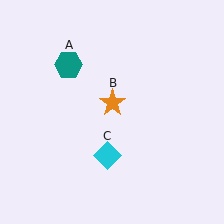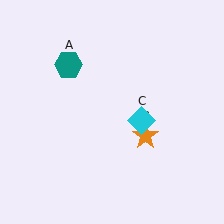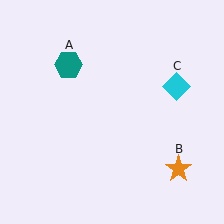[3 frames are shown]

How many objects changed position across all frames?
2 objects changed position: orange star (object B), cyan diamond (object C).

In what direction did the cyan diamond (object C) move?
The cyan diamond (object C) moved up and to the right.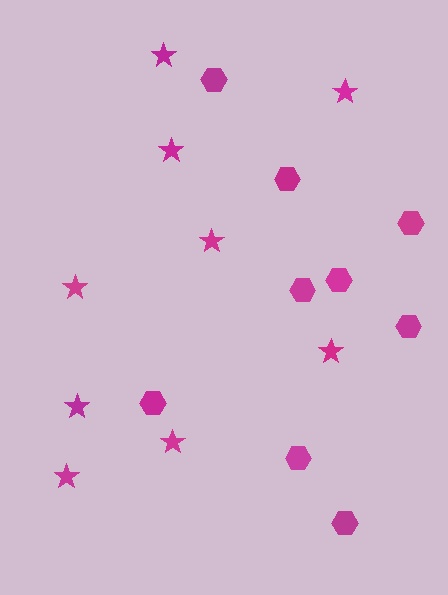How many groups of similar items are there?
There are 2 groups: one group of stars (9) and one group of hexagons (9).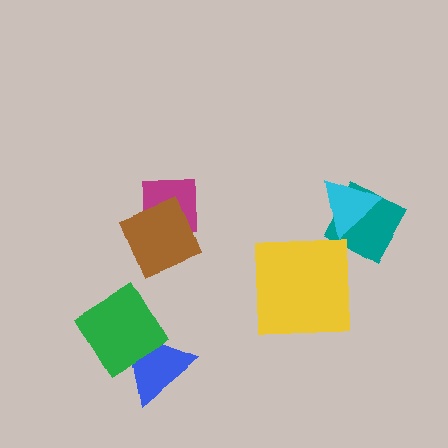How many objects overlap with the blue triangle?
1 object overlaps with the blue triangle.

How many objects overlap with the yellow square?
0 objects overlap with the yellow square.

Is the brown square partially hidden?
No, no other shape covers it.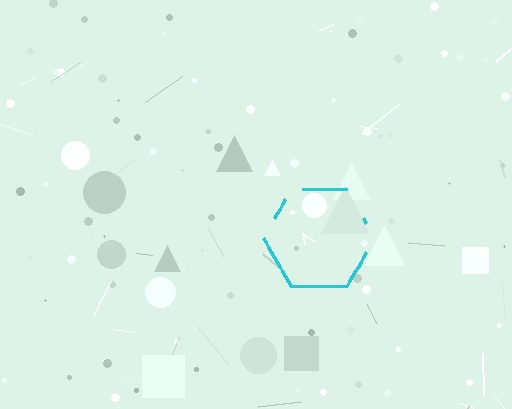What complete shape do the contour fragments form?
The contour fragments form a hexagon.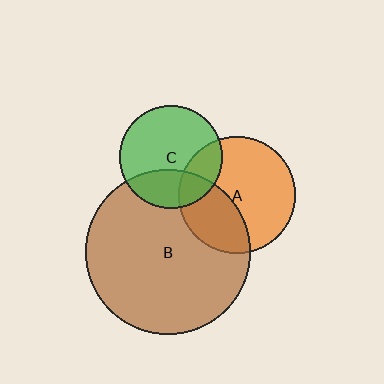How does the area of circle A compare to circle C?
Approximately 1.3 times.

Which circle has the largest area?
Circle B (brown).